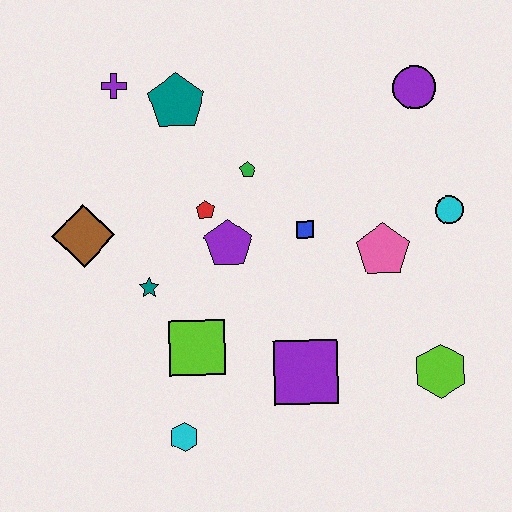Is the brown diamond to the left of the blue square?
Yes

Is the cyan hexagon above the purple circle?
No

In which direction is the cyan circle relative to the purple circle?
The cyan circle is below the purple circle.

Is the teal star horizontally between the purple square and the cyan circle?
No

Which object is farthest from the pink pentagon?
The purple cross is farthest from the pink pentagon.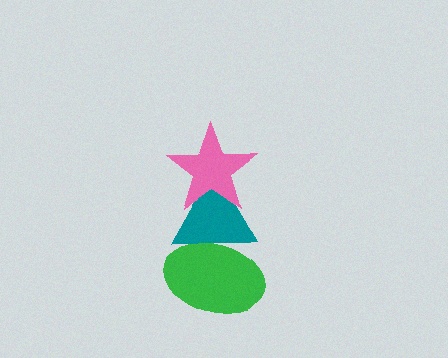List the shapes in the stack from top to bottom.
From top to bottom: the pink star, the teal triangle, the green ellipse.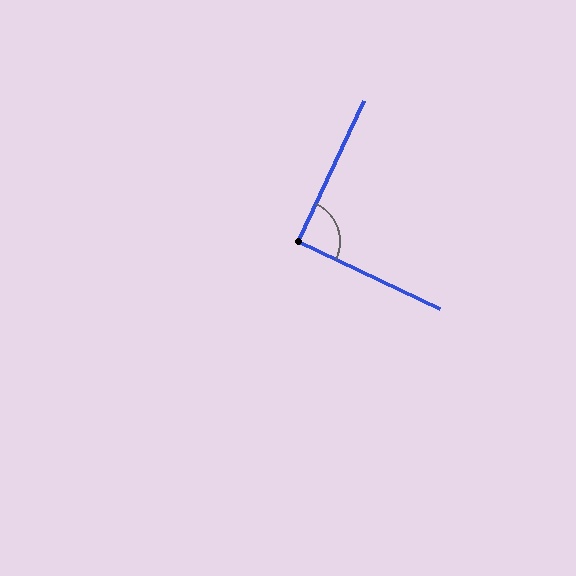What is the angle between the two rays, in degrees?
Approximately 90 degrees.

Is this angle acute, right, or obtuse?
It is approximately a right angle.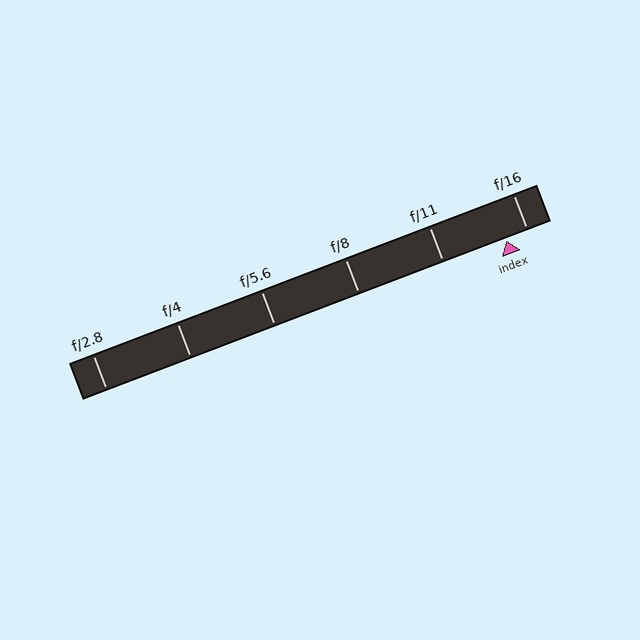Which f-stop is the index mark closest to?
The index mark is closest to f/16.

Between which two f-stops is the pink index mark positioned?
The index mark is between f/11 and f/16.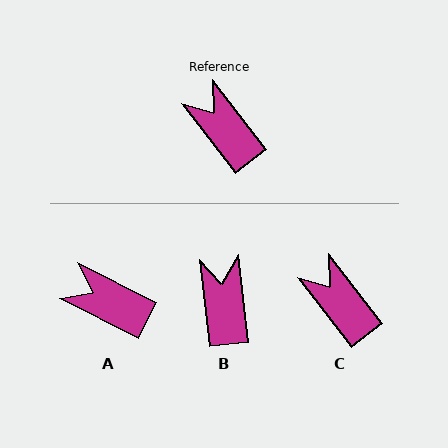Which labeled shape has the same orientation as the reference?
C.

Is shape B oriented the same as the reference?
No, it is off by about 31 degrees.